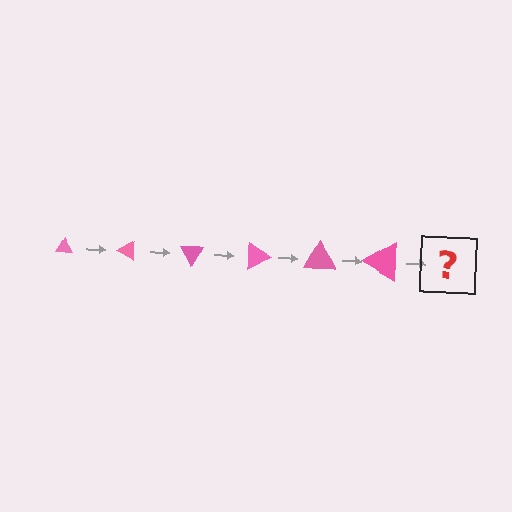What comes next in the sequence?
The next element should be a triangle, larger than the previous one and rotated 180 degrees from the start.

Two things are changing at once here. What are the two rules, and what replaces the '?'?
The two rules are that the triangle grows larger each step and it rotates 30 degrees each step. The '?' should be a triangle, larger than the previous one and rotated 180 degrees from the start.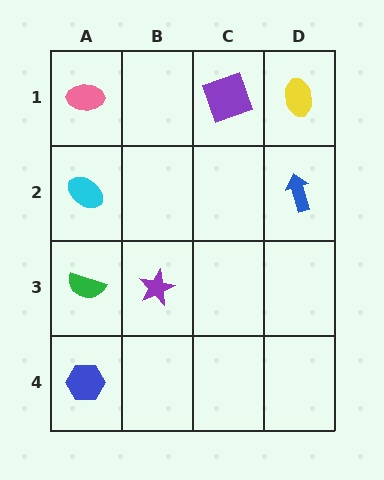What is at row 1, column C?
A purple square.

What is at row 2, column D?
A blue arrow.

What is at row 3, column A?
A green semicircle.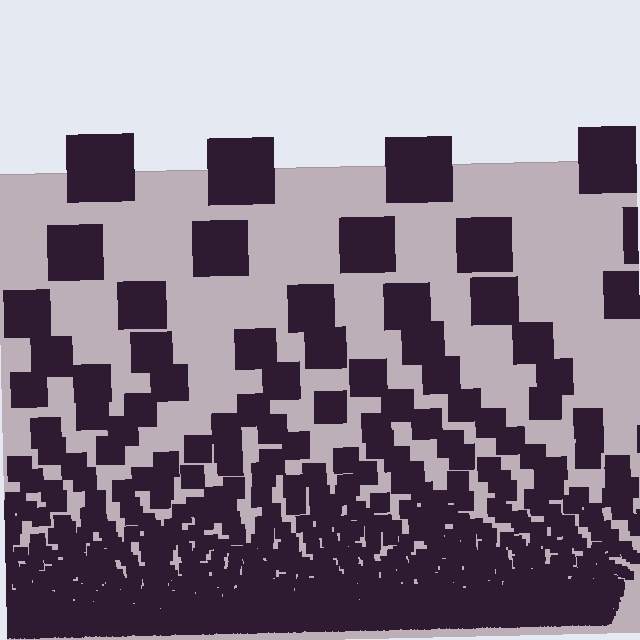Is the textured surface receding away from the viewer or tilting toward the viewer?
The surface appears to tilt toward the viewer. Texture elements get larger and sparser toward the top.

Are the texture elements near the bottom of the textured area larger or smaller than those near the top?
Smaller. The gradient is inverted — elements near the bottom are smaller and denser.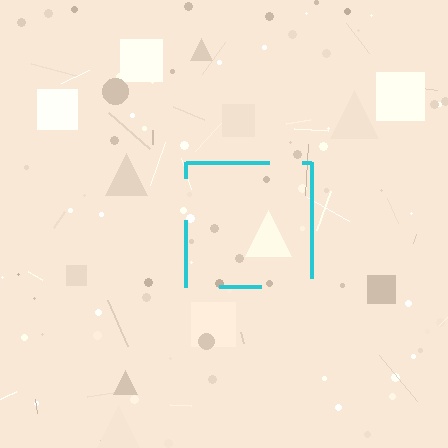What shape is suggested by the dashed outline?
The dashed outline suggests a square.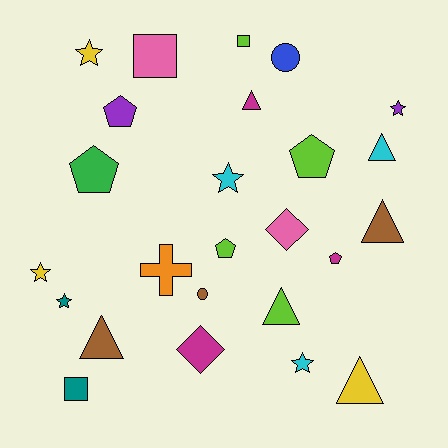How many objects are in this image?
There are 25 objects.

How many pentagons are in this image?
There are 5 pentagons.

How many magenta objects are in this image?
There are 3 magenta objects.